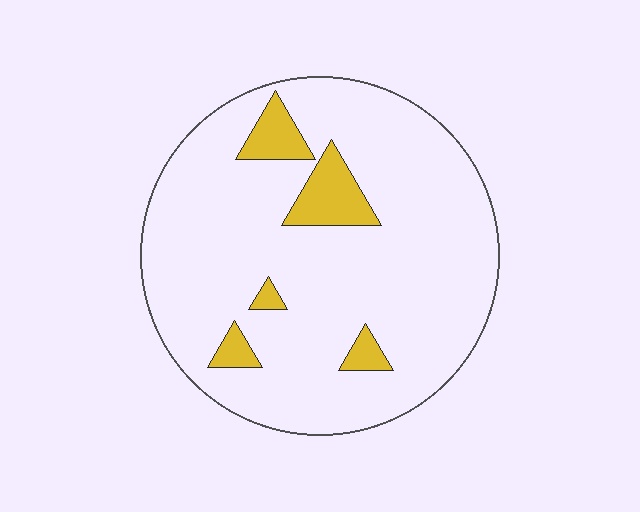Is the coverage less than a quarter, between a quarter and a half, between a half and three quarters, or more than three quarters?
Less than a quarter.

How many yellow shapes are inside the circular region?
5.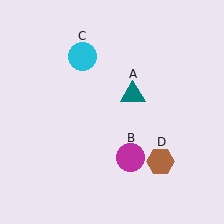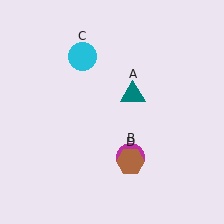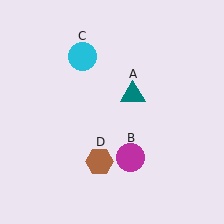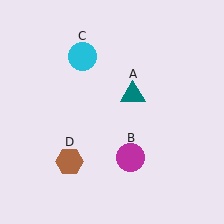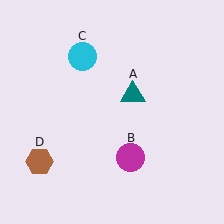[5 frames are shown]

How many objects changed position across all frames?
1 object changed position: brown hexagon (object D).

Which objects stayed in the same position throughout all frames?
Teal triangle (object A) and magenta circle (object B) and cyan circle (object C) remained stationary.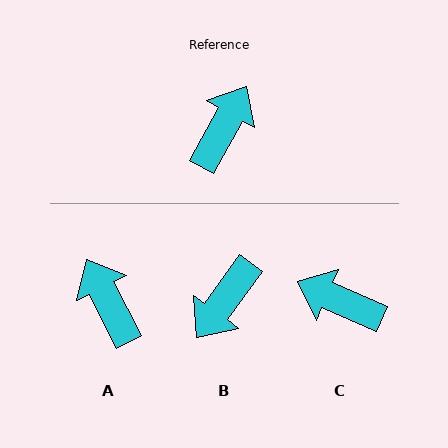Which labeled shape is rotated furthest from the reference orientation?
B, about 173 degrees away.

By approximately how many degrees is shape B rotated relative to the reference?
Approximately 173 degrees counter-clockwise.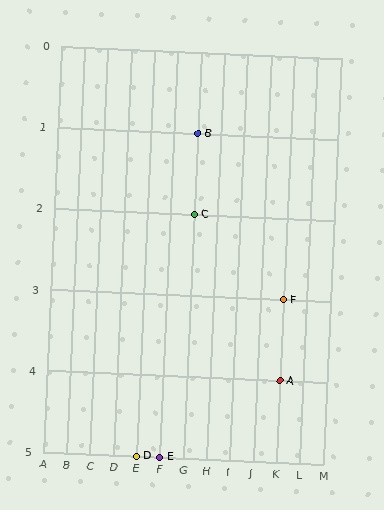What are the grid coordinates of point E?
Point E is at grid coordinates (F, 5).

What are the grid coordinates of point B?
Point B is at grid coordinates (G, 1).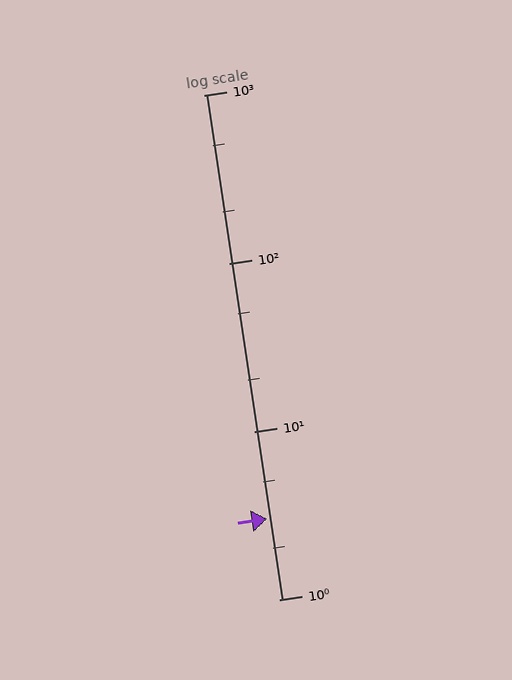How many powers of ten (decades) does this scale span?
The scale spans 3 decades, from 1 to 1000.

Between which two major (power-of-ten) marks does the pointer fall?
The pointer is between 1 and 10.